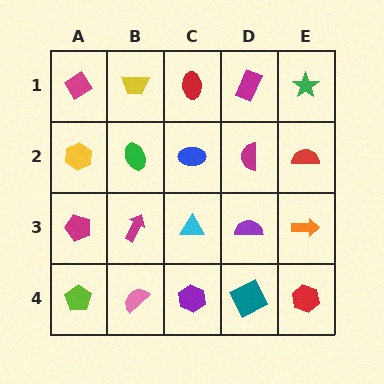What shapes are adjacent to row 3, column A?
A yellow hexagon (row 2, column A), a lime pentagon (row 4, column A), a magenta arrow (row 3, column B).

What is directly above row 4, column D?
A purple semicircle.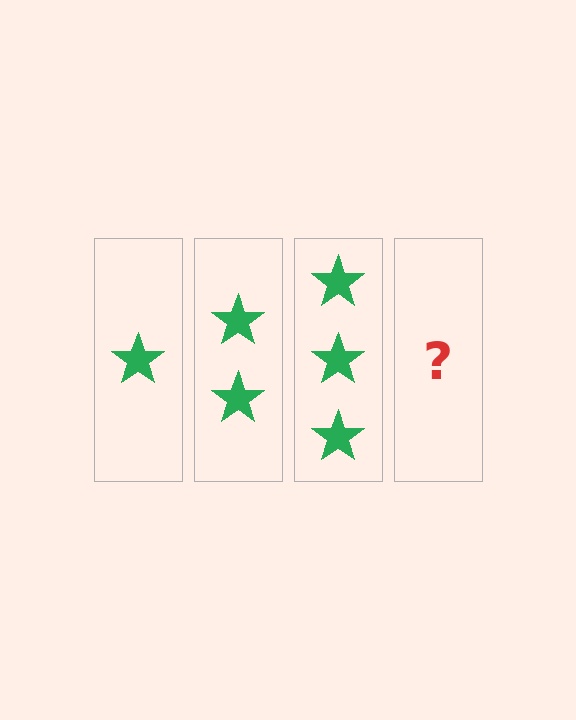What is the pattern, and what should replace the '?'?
The pattern is that each step adds one more star. The '?' should be 4 stars.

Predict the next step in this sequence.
The next step is 4 stars.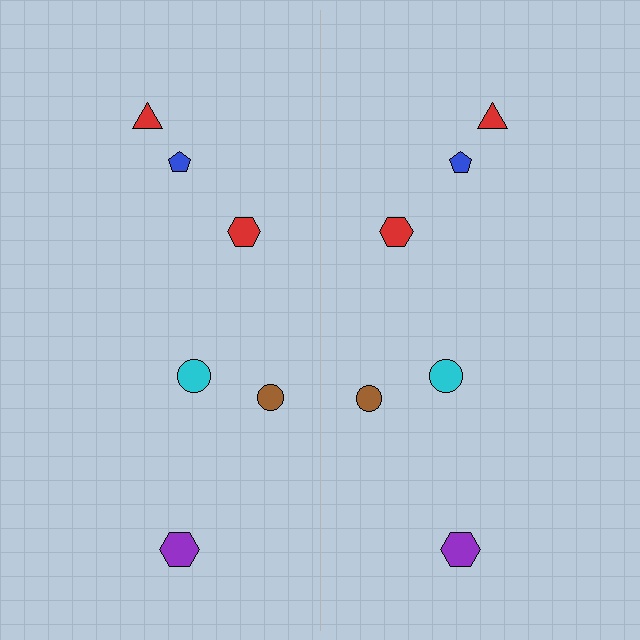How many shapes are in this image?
There are 12 shapes in this image.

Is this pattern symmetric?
Yes, this pattern has bilateral (reflection) symmetry.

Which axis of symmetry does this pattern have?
The pattern has a vertical axis of symmetry running through the center of the image.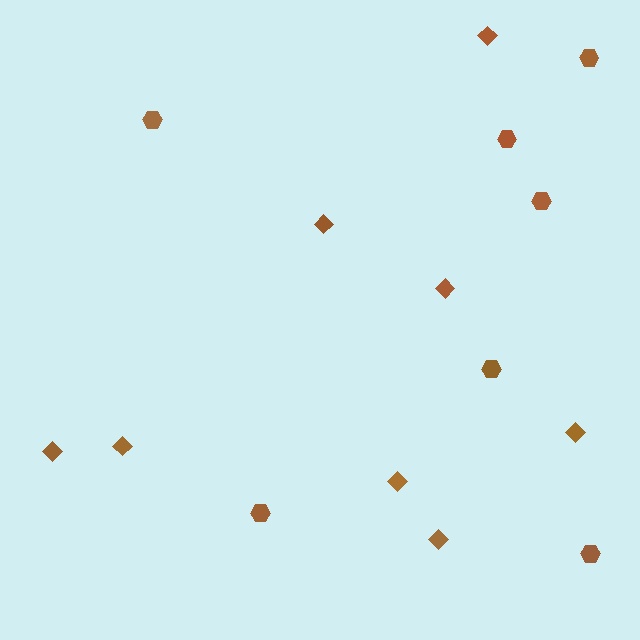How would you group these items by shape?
There are 2 groups: one group of hexagons (7) and one group of diamonds (8).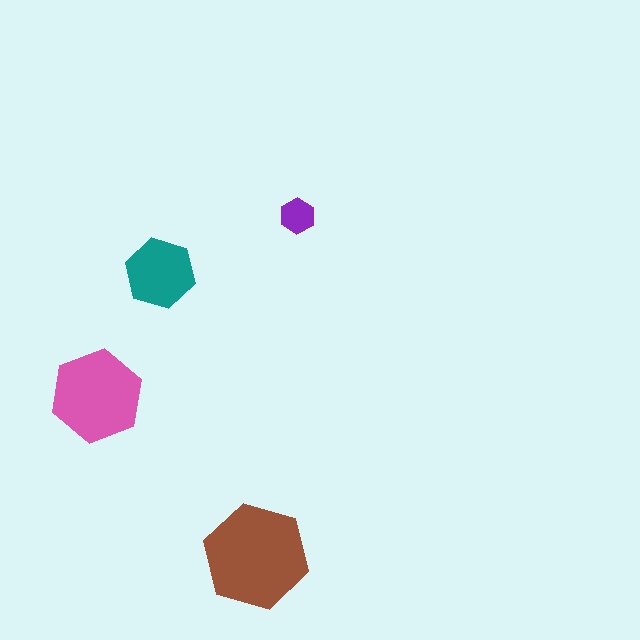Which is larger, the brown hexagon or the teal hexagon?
The brown one.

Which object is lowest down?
The brown hexagon is bottommost.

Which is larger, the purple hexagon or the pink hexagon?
The pink one.